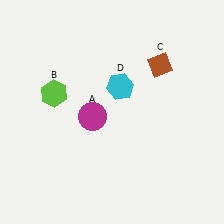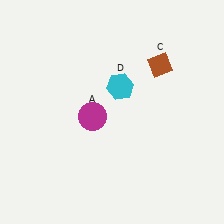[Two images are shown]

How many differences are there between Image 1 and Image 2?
There is 1 difference between the two images.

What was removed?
The lime hexagon (B) was removed in Image 2.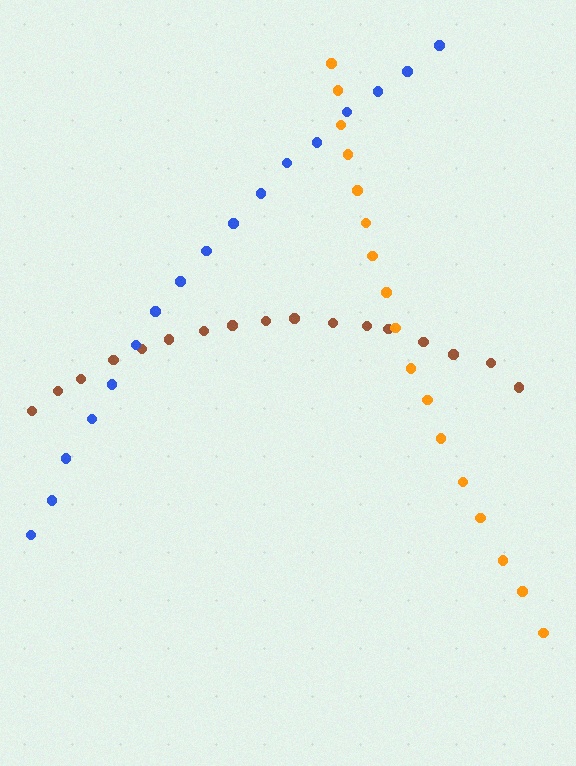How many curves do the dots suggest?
There are 3 distinct paths.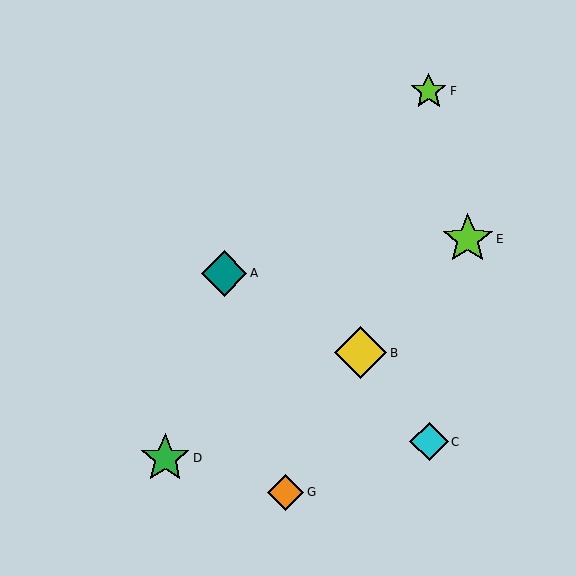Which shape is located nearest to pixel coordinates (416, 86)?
The lime star (labeled F) at (429, 91) is nearest to that location.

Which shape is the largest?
The yellow diamond (labeled B) is the largest.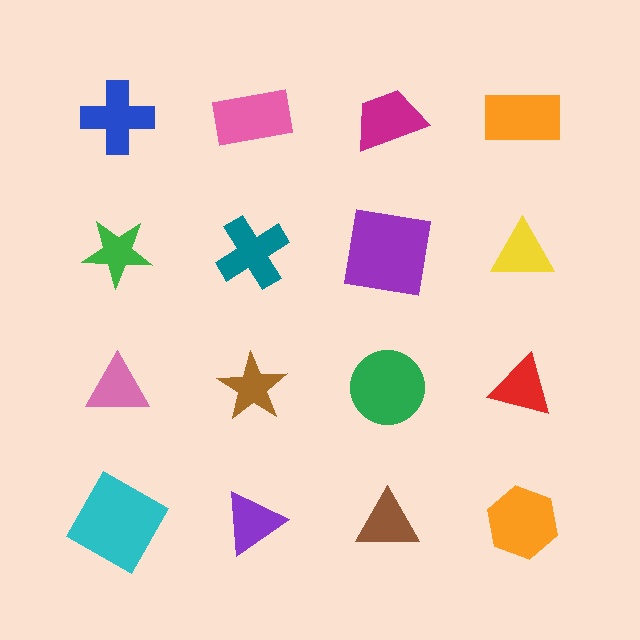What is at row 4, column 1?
A cyan square.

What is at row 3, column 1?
A pink triangle.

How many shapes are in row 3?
4 shapes.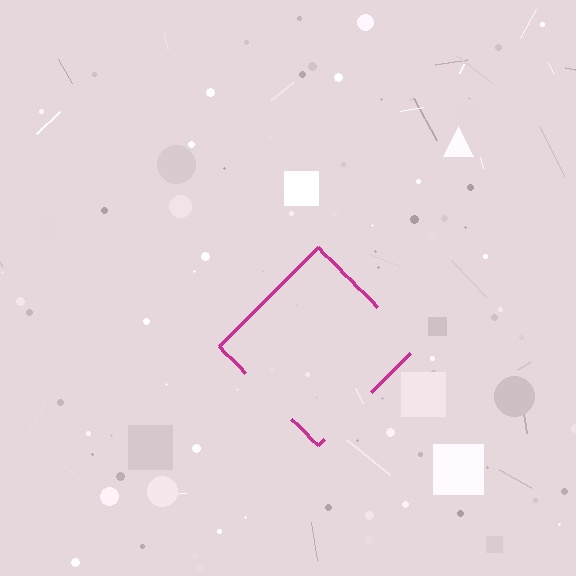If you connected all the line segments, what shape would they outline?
They would outline a diamond.